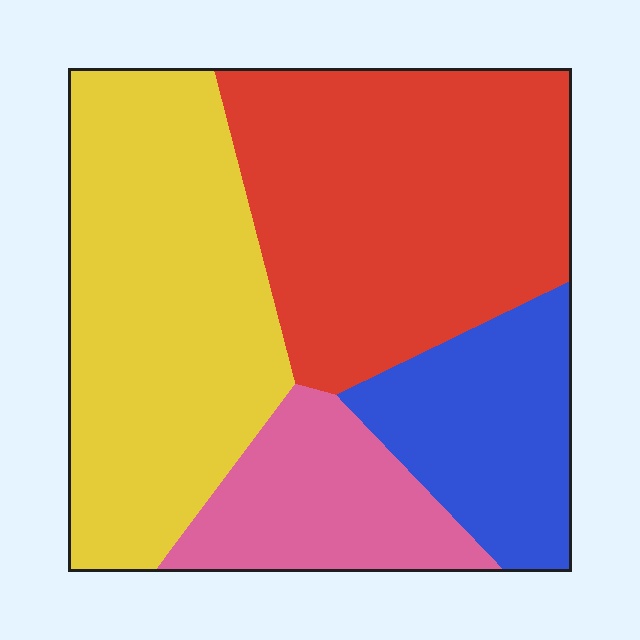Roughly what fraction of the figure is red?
Red takes up about one third (1/3) of the figure.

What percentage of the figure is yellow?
Yellow takes up about one third (1/3) of the figure.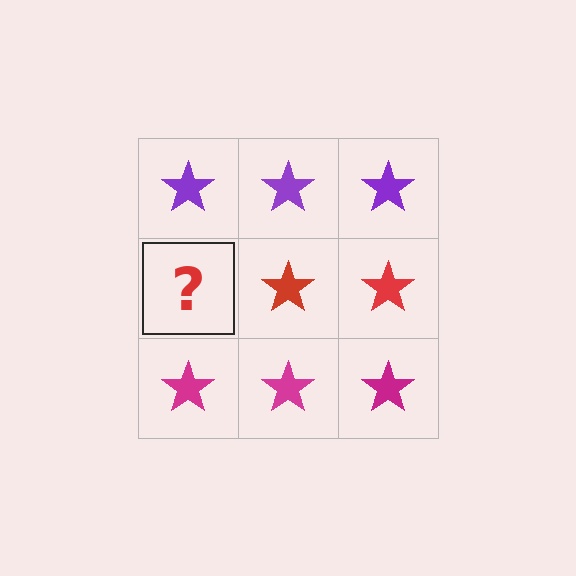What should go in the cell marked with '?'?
The missing cell should contain a red star.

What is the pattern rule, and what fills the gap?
The rule is that each row has a consistent color. The gap should be filled with a red star.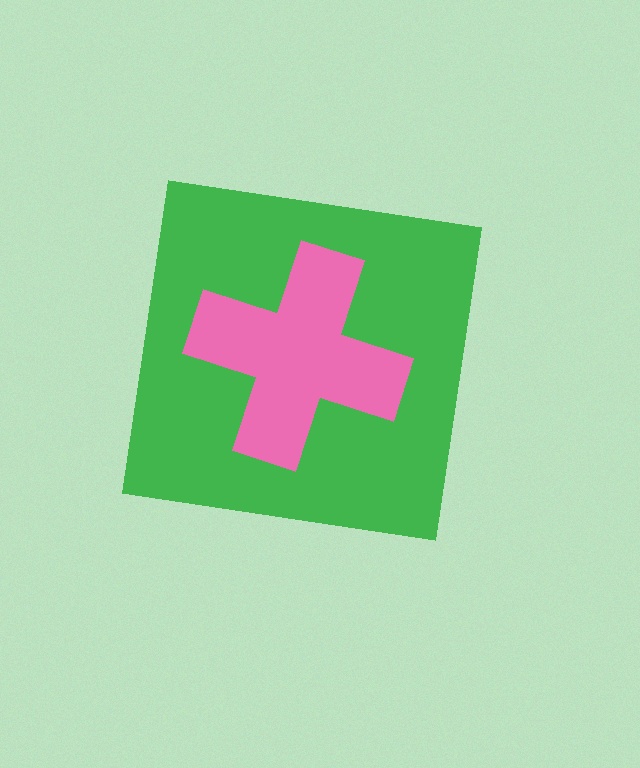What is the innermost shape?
The pink cross.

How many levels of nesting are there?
2.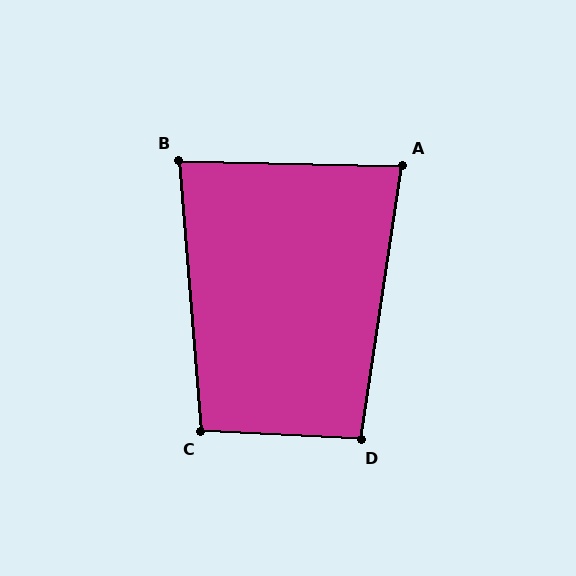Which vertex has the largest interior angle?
C, at approximately 97 degrees.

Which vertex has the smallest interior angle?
A, at approximately 83 degrees.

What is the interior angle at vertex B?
Approximately 84 degrees (acute).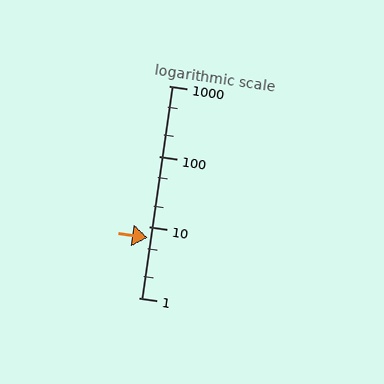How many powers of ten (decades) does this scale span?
The scale spans 3 decades, from 1 to 1000.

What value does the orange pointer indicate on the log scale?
The pointer indicates approximately 7.1.